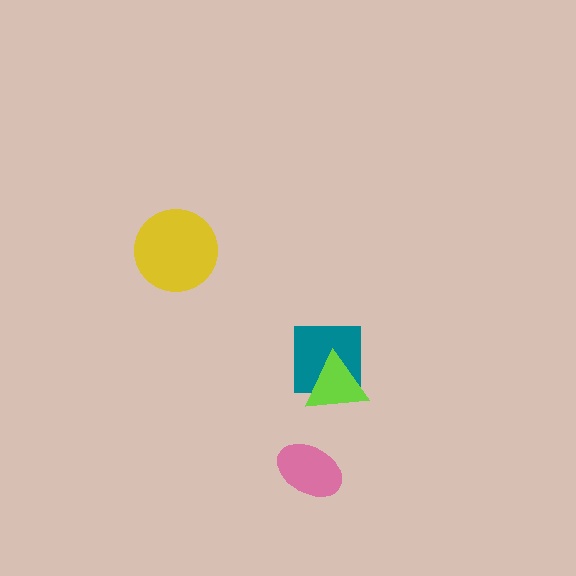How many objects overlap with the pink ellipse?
0 objects overlap with the pink ellipse.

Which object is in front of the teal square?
The lime triangle is in front of the teal square.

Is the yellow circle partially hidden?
No, no other shape covers it.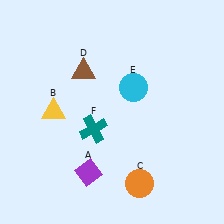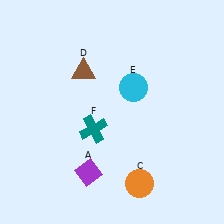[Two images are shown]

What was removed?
The yellow triangle (B) was removed in Image 2.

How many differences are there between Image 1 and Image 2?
There is 1 difference between the two images.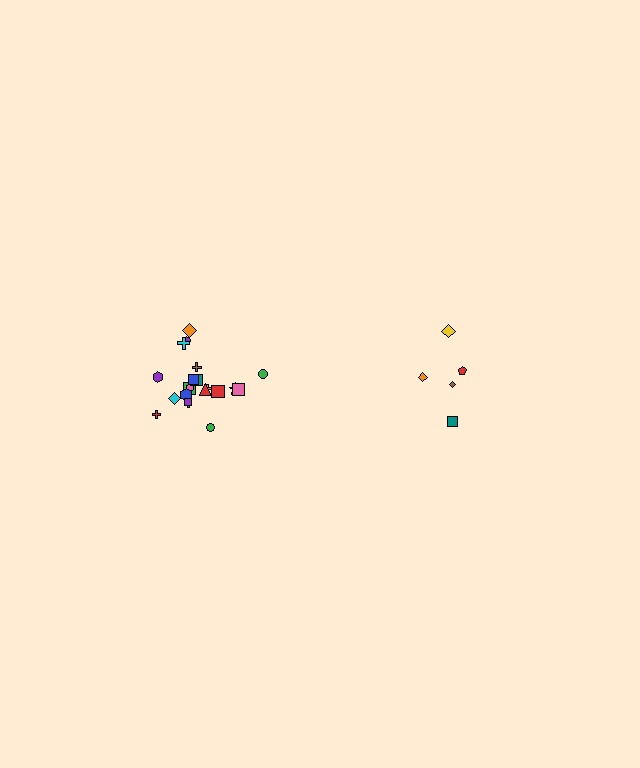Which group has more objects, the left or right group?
The left group.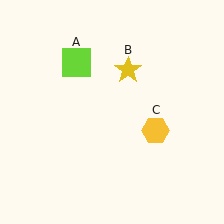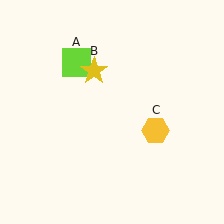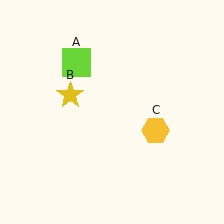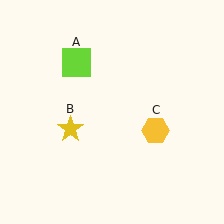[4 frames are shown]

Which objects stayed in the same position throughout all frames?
Lime square (object A) and yellow hexagon (object C) remained stationary.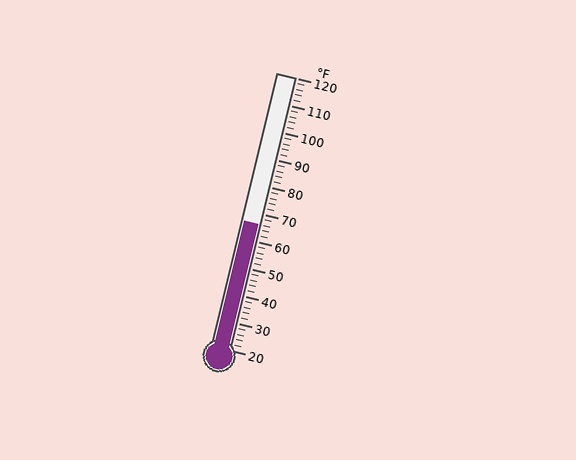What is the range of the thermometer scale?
The thermometer scale ranges from 20°F to 120°F.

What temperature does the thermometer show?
The thermometer shows approximately 66°F.